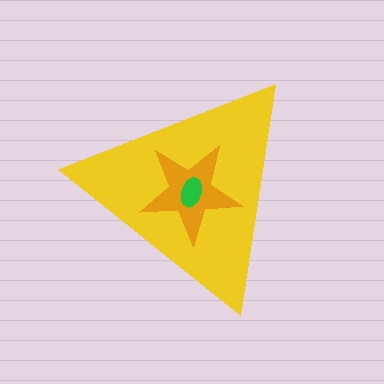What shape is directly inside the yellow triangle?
The orange star.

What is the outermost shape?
The yellow triangle.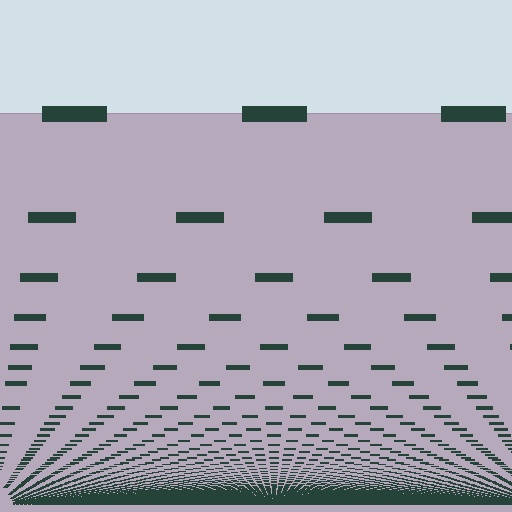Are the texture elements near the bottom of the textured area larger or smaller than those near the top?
Smaller. The gradient is inverted — elements near the bottom are smaller and denser.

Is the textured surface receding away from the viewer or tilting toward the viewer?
The surface appears to tilt toward the viewer. Texture elements get larger and sparser toward the top.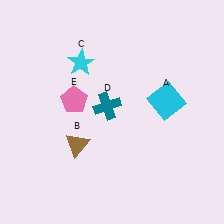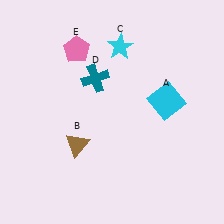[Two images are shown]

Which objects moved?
The objects that moved are: the cyan star (C), the teal cross (D), the pink pentagon (E).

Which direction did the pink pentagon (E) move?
The pink pentagon (E) moved up.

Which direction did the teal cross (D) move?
The teal cross (D) moved up.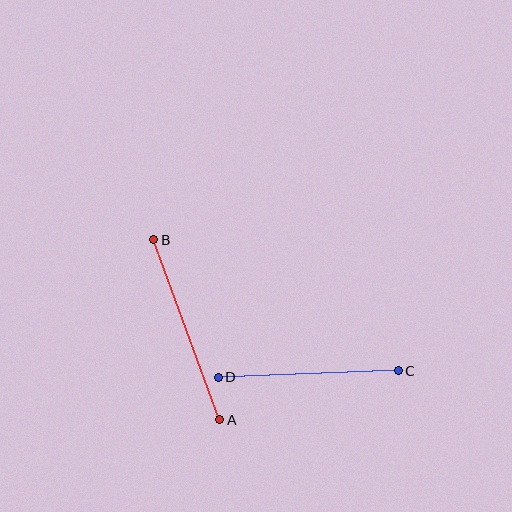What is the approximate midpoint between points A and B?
The midpoint is at approximately (187, 330) pixels.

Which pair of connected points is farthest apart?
Points A and B are farthest apart.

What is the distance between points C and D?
The distance is approximately 180 pixels.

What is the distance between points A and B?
The distance is approximately 192 pixels.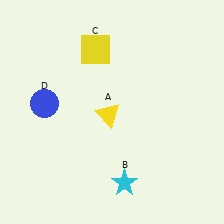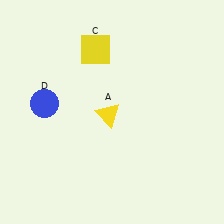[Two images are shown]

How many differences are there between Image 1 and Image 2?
There is 1 difference between the two images.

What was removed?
The cyan star (B) was removed in Image 2.